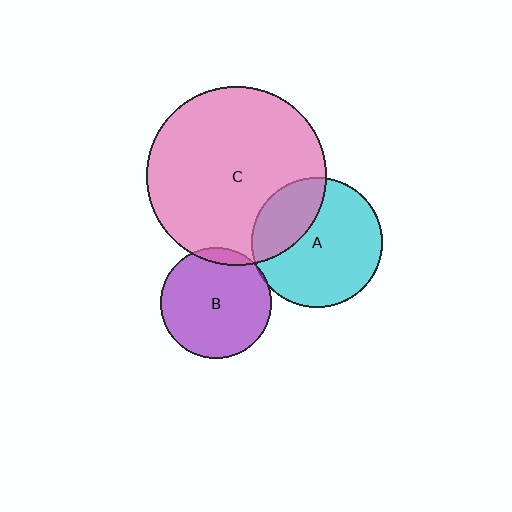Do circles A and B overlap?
Yes.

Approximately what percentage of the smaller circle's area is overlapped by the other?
Approximately 5%.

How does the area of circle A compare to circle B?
Approximately 1.4 times.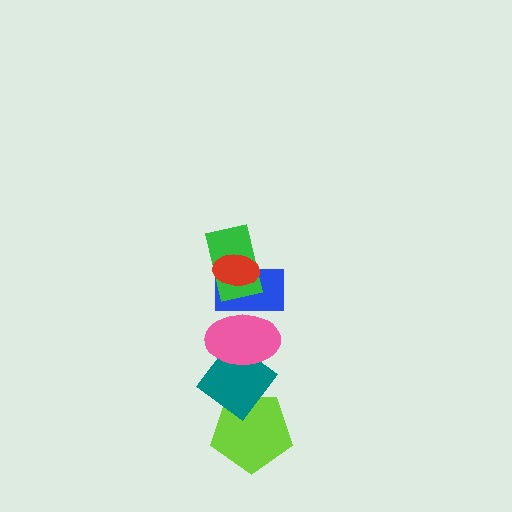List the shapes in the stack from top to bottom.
From top to bottom: the red ellipse, the green rectangle, the blue rectangle, the pink ellipse, the teal diamond, the lime pentagon.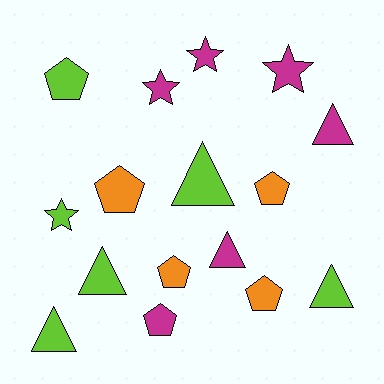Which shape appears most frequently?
Triangle, with 6 objects.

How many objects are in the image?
There are 16 objects.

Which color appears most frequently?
Magenta, with 6 objects.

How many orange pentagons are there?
There are 4 orange pentagons.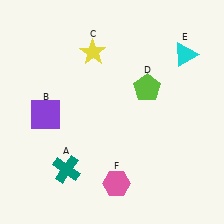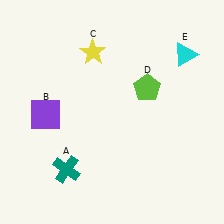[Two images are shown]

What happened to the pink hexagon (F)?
The pink hexagon (F) was removed in Image 2. It was in the bottom-right area of Image 1.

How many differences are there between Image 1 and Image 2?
There is 1 difference between the two images.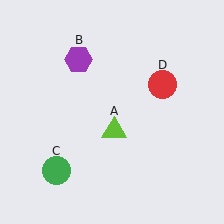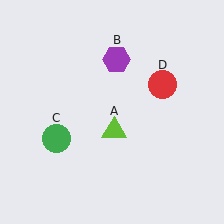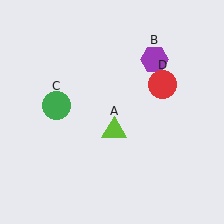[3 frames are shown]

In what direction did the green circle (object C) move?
The green circle (object C) moved up.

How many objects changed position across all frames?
2 objects changed position: purple hexagon (object B), green circle (object C).